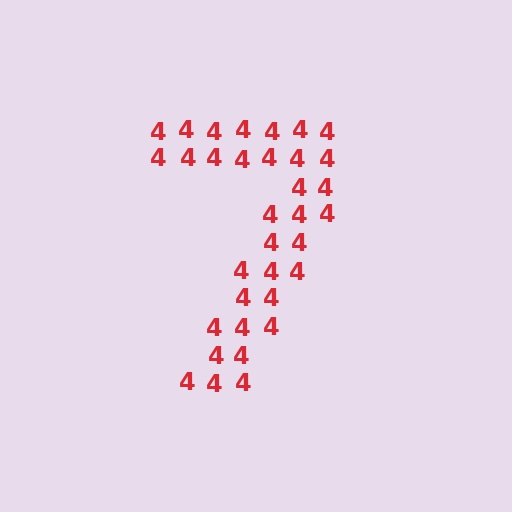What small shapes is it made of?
It is made of small digit 4's.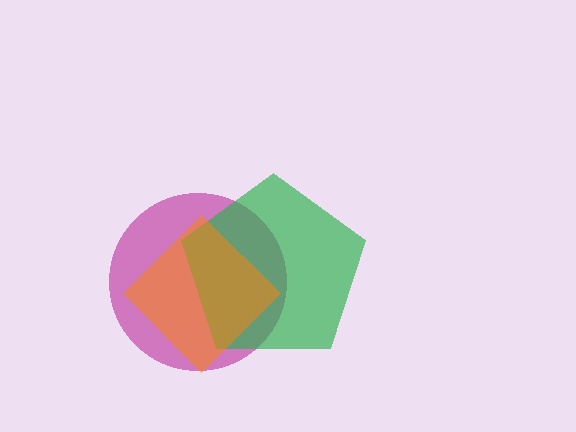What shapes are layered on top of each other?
The layered shapes are: a magenta circle, a green pentagon, an orange diamond.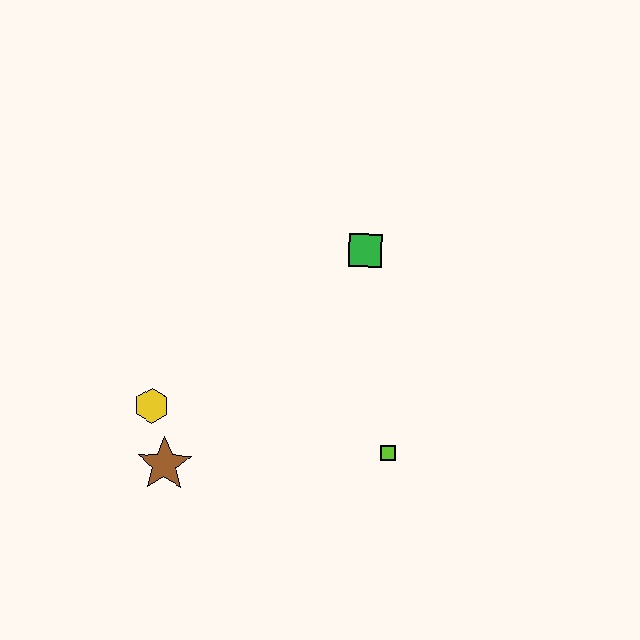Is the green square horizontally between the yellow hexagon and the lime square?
Yes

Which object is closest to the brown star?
The yellow hexagon is closest to the brown star.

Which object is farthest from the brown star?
The green square is farthest from the brown star.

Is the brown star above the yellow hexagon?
No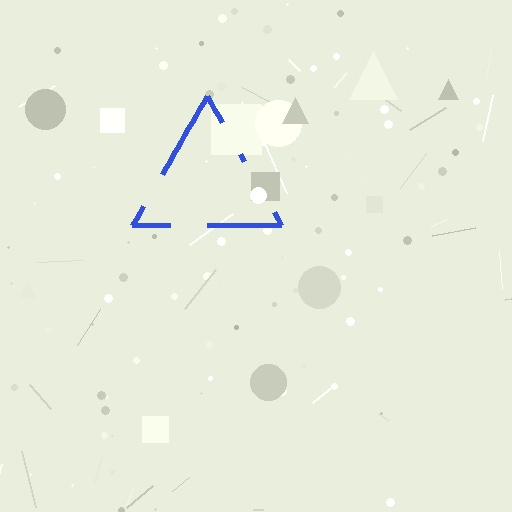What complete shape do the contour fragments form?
The contour fragments form a triangle.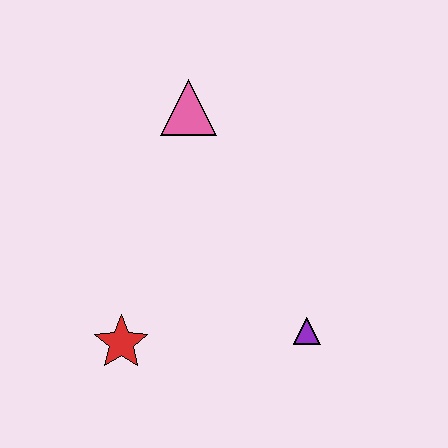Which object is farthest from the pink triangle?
The purple triangle is farthest from the pink triangle.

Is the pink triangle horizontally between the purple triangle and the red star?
Yes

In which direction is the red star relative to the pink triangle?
The red star is below the pink triangle.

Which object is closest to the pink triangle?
The red star is closest to the pink triangle.